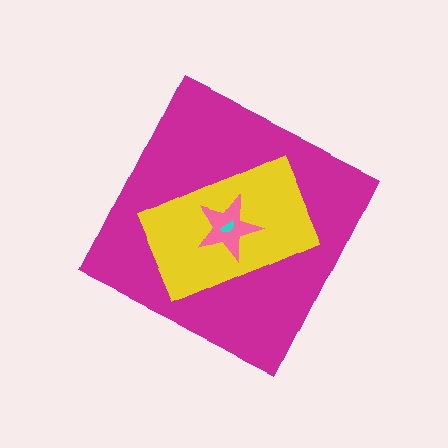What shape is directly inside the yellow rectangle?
The pink star.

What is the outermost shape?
The magenta diamond.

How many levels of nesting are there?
4.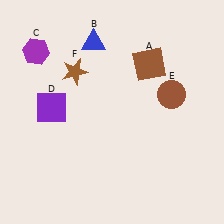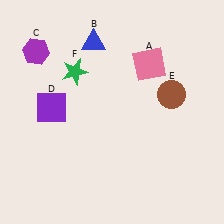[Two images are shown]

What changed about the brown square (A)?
In Image 1, A is brown. In Image 2, it changed to pink.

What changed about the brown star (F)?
In Image 1, F is brown. In Image 2, it changed to green.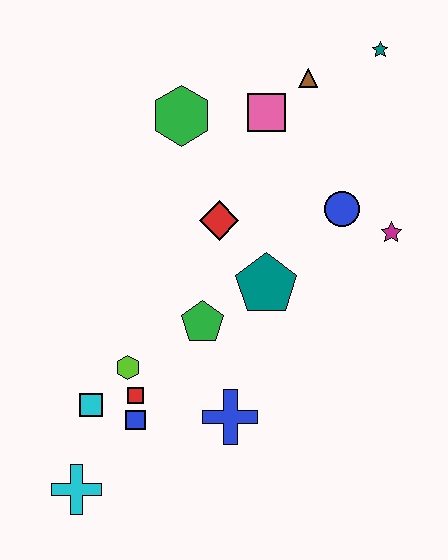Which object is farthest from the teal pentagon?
The cyan cross is farthest from the teal pentagon.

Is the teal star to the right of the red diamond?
Yes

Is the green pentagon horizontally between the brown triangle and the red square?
Yes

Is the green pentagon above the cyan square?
Yes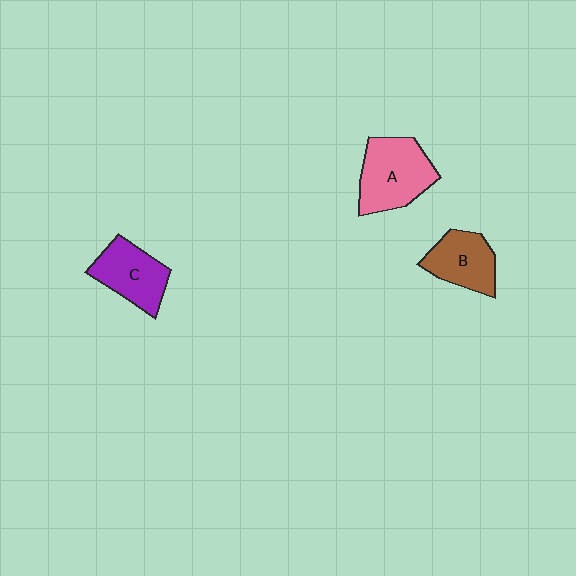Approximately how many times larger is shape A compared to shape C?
Approximately 1.2 times.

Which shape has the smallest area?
Shape B (brown).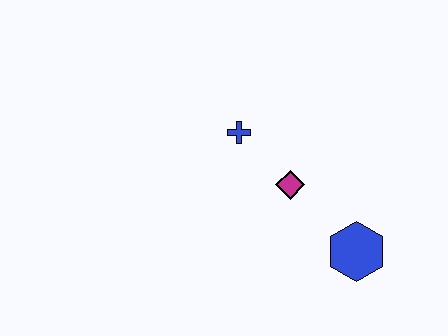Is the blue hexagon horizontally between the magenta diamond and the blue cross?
No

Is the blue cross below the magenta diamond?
No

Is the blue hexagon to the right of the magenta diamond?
Yes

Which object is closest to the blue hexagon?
The magenta diamond is closest to the blue hexagon.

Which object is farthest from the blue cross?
The blue hexagon is farthest from the blue cross.